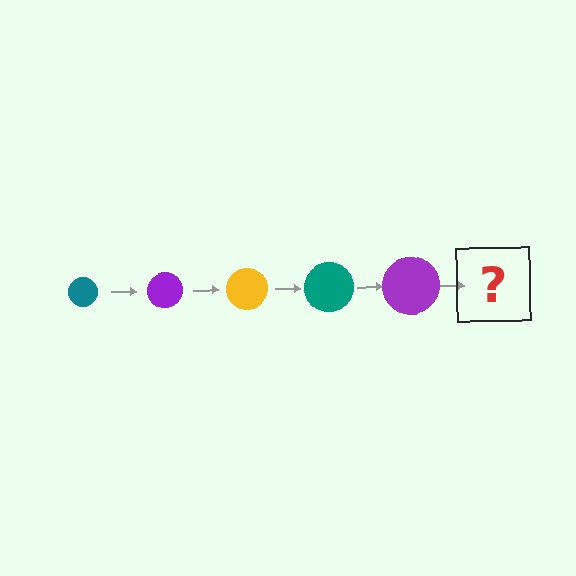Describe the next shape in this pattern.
It should be a yellow circle, larger than the previous one.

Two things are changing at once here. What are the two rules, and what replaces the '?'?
The two rules are that the circle grows larger each step and the color cycles through teal, purple, and yellow. The '?' should be a yellow circle, larger than the previous one.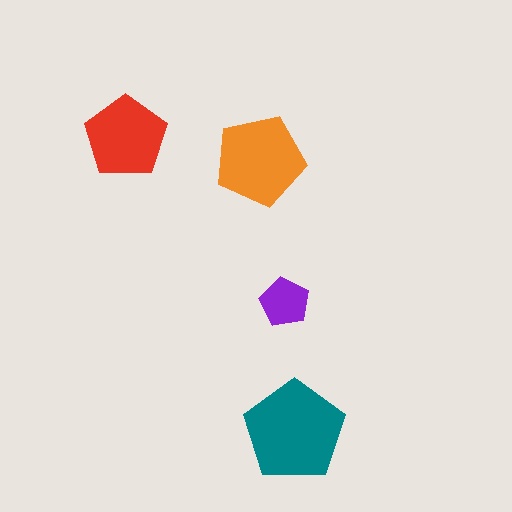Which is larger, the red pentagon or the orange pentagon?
The orange one.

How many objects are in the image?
There are 4 objects in the image.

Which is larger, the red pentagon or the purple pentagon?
The red one.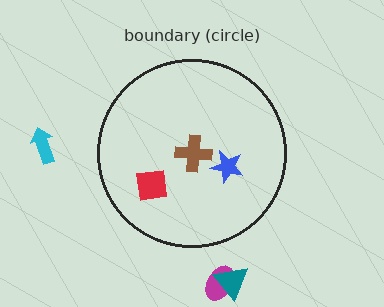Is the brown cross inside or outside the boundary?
Inside.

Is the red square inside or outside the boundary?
Inside.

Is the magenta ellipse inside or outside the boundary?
Outside.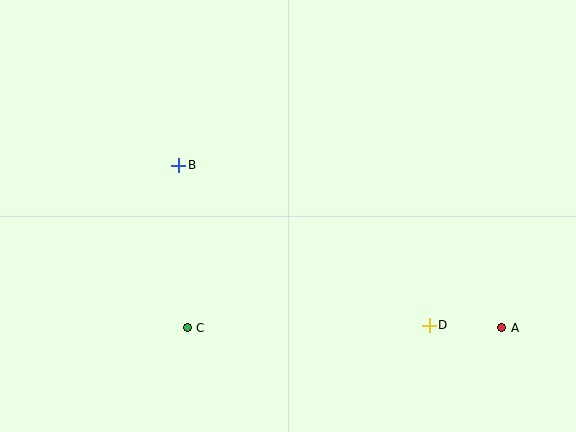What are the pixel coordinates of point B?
Point B is at (179, 165).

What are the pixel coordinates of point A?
Point A is at (502, 328).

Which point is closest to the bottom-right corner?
Point A is closest to the bottom-right corner.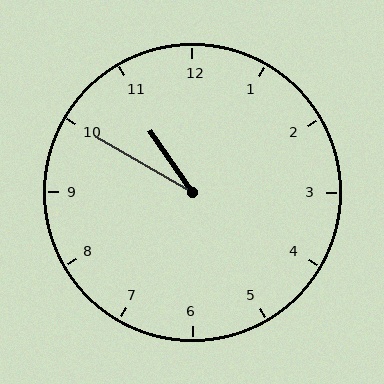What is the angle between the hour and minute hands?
Approximately 25 degrees.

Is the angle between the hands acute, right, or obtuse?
It is acute.